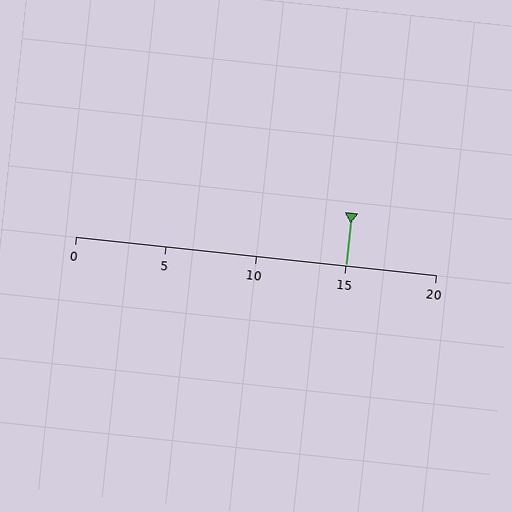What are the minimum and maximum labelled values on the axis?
The axis runs from 0 to 20.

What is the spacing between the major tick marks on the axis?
The major ticks are spaced 5 apart.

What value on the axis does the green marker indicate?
The marker indicates approximately 15.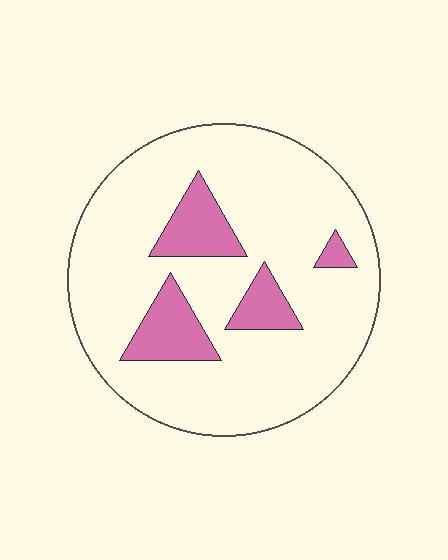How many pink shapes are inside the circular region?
4.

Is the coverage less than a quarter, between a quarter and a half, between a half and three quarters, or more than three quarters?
Less than a quarter.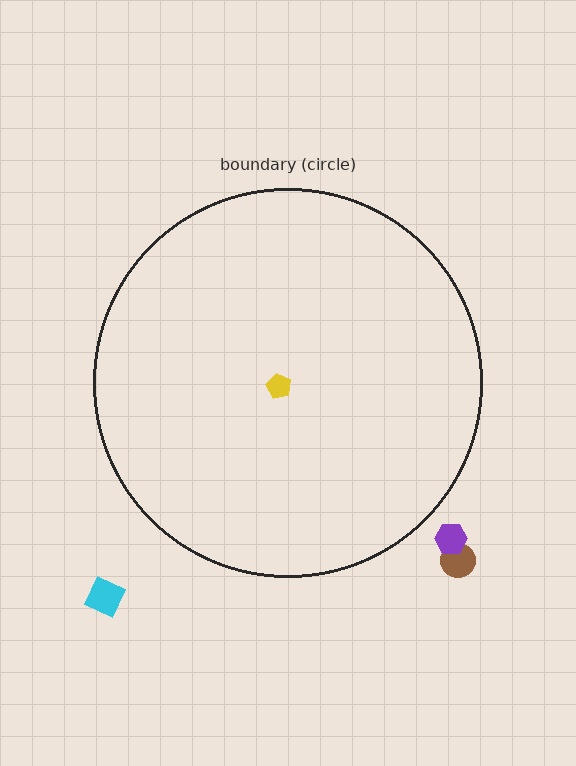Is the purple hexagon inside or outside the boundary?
Outside.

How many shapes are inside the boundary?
1 inside, 3 outside.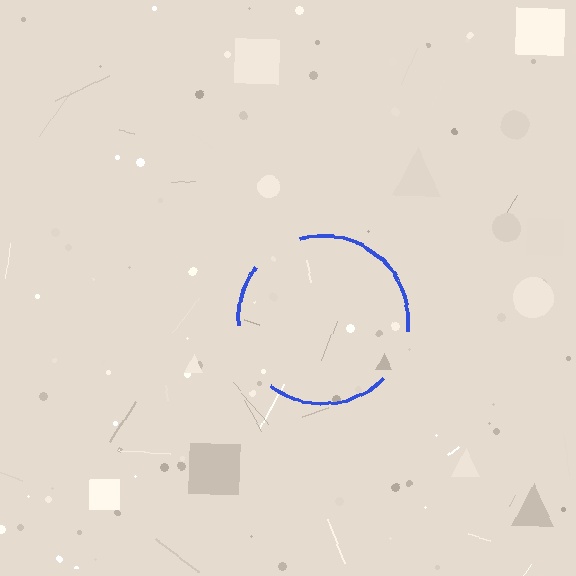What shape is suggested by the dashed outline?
The dashed outline suggests a circle.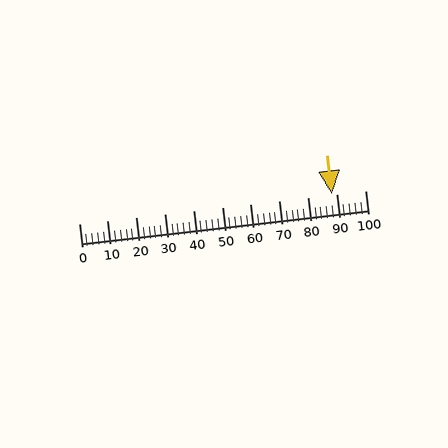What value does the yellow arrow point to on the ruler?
The yellow arrow points to approximately 88.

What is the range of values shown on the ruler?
The ruler shows values from 0 to 100.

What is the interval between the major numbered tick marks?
The major tick marks are spaced 10 units apart.